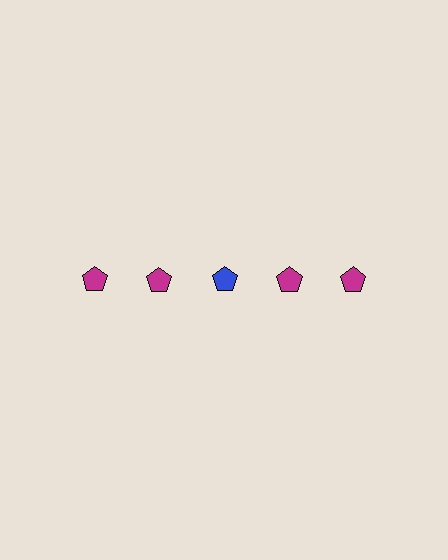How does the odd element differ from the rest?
It has a different color: blue instead of magenta.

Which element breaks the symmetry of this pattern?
The blue pentagon in the top row, center column breaks the symmetry. All other shapes are magenta pentagons.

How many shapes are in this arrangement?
There are 5 shapes arranged in a grid pattern.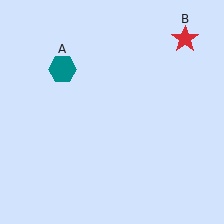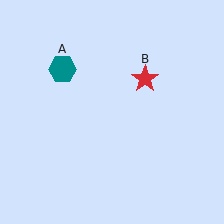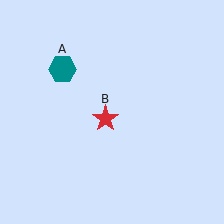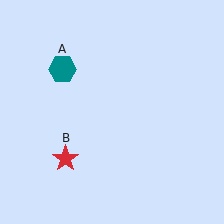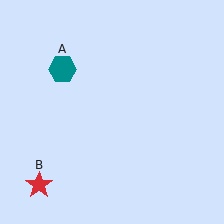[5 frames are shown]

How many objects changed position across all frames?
1 object changed position: red star (object B).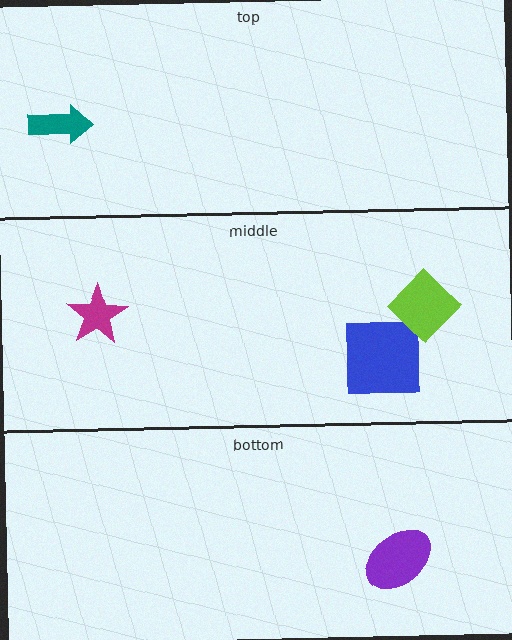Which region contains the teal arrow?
The top region.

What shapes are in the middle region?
The blue square, the magenta star, the lime diamond.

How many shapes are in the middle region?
3.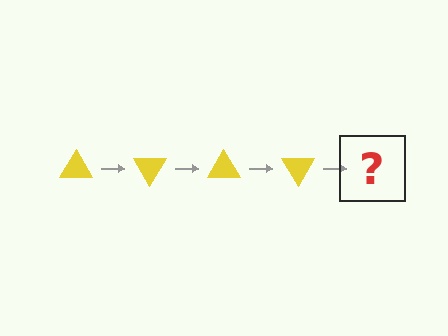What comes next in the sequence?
The next element should be a yellow triangle rotated 240 degrees.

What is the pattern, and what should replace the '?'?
The pattern is that the triangle rotates 60 degrees each step. The '?' should be a yellow triangle rotated 240 degrees.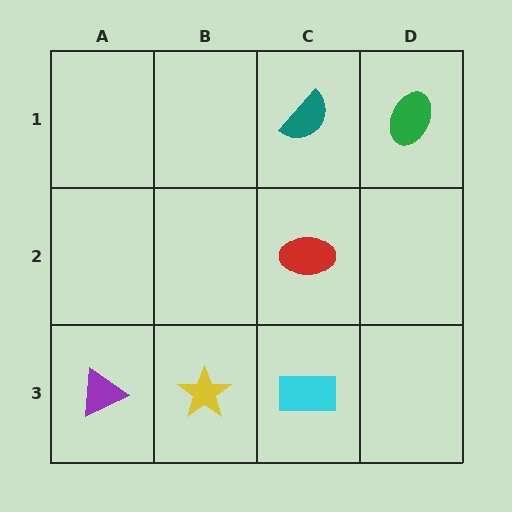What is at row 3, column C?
A cyan rectangle.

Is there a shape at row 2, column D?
No, that cell is empty.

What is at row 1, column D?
A green ellipse.